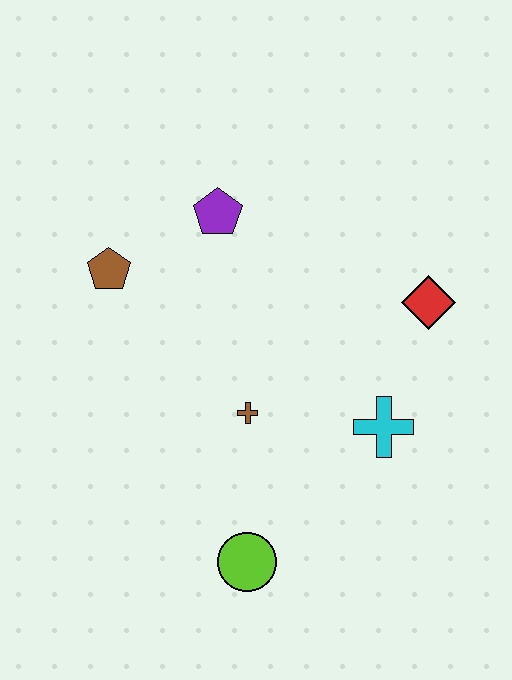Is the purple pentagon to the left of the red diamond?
Yes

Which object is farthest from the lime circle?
The purple pentagon is farthest from the lime circle.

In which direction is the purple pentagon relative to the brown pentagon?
The purple pentagon is to the right of the brown pentagon.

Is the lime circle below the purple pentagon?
Yes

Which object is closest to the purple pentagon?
The brown pentagon is closest to the purple pentagon.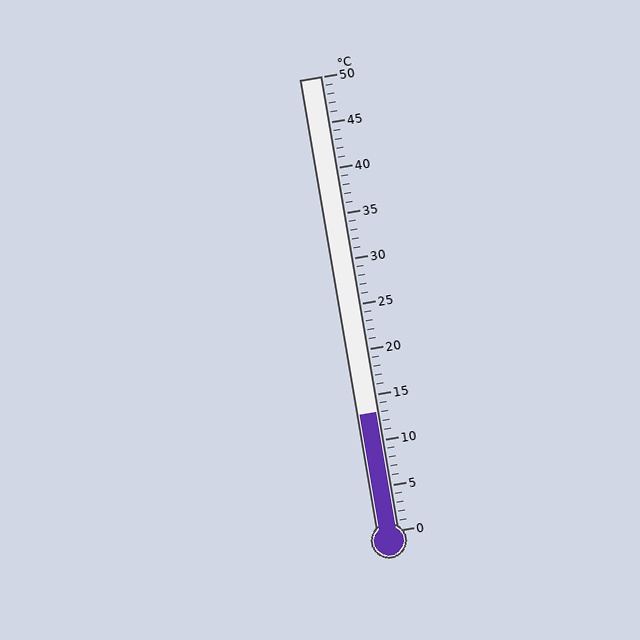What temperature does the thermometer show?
The thermometer shows approximately 13°C.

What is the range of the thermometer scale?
The thermometer scale ranges from 0°C to 50°C.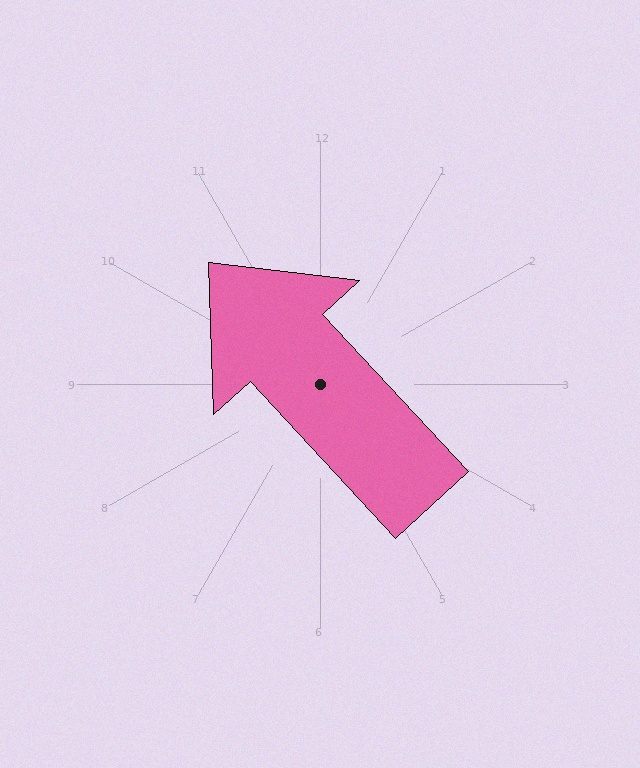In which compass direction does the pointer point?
Northwest.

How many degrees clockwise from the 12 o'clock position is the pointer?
Approximately 317 degrees.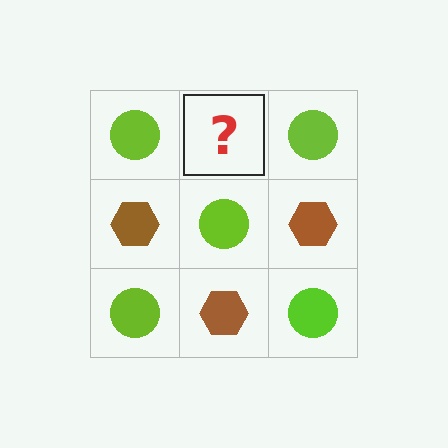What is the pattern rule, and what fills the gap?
The rule is that it alternates lime circle and brown hexagon in a checkerboard pattern. The gap should be filled with a brown hexagon.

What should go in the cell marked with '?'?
The missing cell should contain a brown hexagon.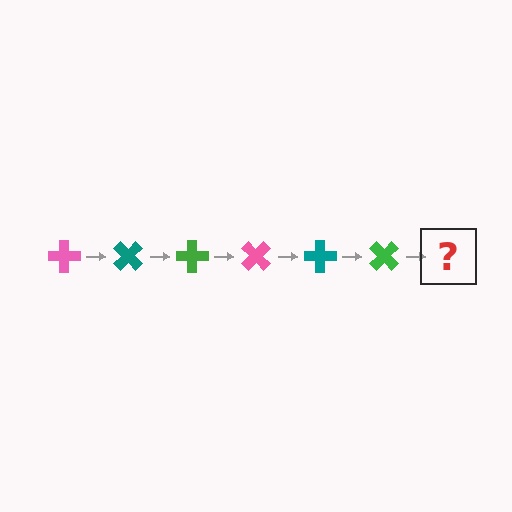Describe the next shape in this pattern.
It should be a pink cross, rotated 270 degrees from the start.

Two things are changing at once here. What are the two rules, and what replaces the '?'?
The two rules are that it rotates 45 degrees each step and the color cycles through pink, teal, and green. The '?' should be a pink cross, rotated 270 degrees from the start.